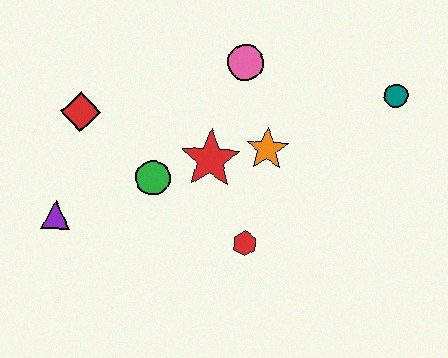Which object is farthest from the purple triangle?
The teal circle is farthest from the purple triangle.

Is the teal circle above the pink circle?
No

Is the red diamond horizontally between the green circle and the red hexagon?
No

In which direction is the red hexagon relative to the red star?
The red hexagon is below the red star.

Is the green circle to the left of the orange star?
Yes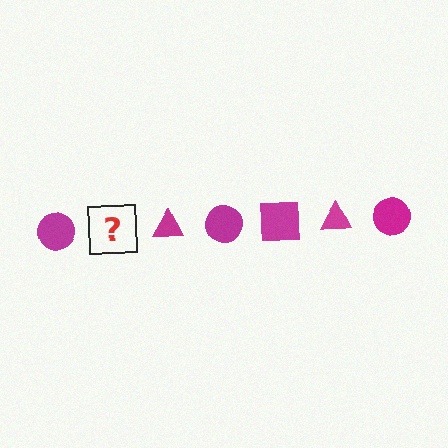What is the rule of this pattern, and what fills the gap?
The rule is that the pattern cycles through circle, square, triangle shapes in magenta. The gap should be filled with a magenta square.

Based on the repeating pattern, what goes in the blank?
The blank should be a magenta square.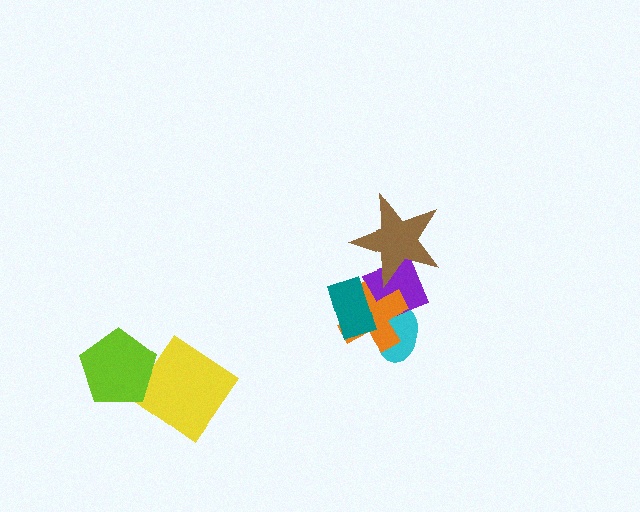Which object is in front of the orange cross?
The teal rectangle is in front of the orange cross.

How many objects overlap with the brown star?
1 object overlaps with the brown star.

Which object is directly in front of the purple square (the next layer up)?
The orange cross is directly in front of the purple square.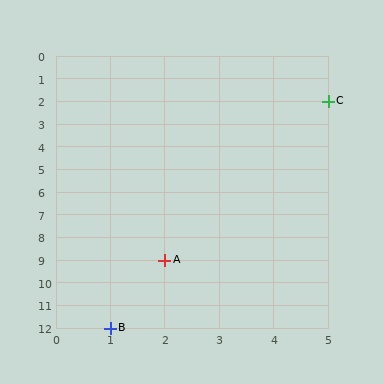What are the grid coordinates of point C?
Point C is at grid coordinates (5, 2).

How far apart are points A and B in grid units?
Points A and B are 1 column and 3 rows apart (about 3.2 grid units diagonally).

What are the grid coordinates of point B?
Point B is at grid coordinates (1, 12).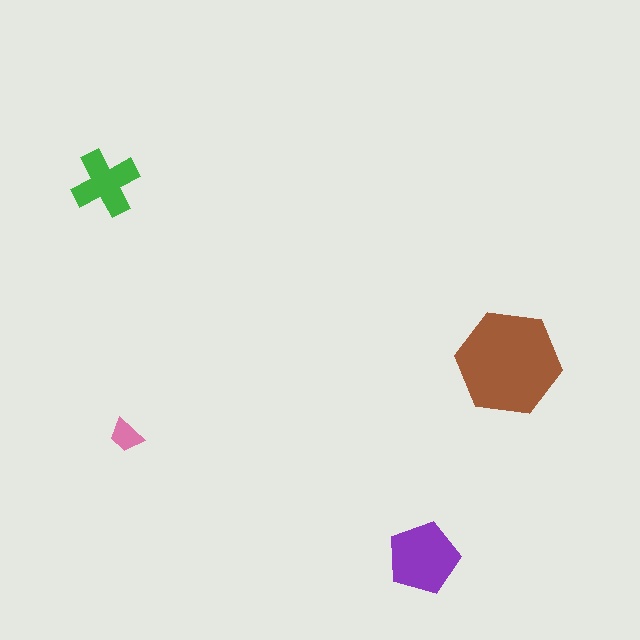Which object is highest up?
The green cross is topmost.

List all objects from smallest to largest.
The pink trapezoid, the green cross, the purple pentagon, the brown hexagon.